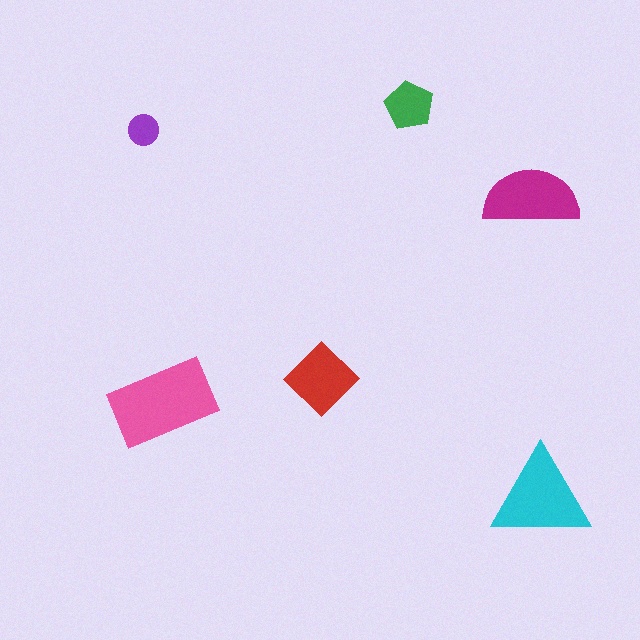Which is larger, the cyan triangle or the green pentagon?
The cyan triangle.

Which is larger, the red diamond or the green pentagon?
The red diamond.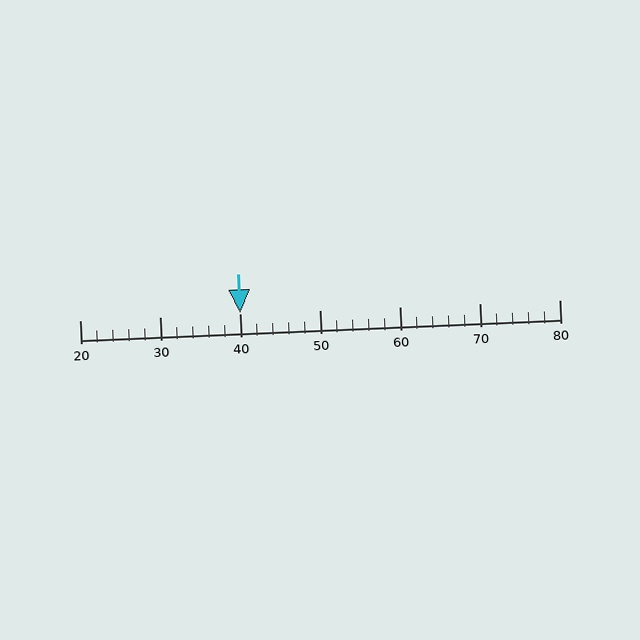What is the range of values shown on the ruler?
The ruler shows values from 20 to 80.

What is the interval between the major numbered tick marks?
The major tick marks are spaced 10 units apart.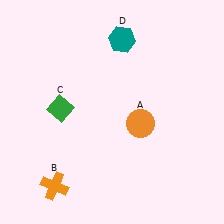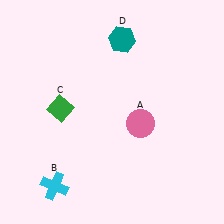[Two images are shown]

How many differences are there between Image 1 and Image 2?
There are 2 differences between the two images.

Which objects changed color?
A changed from orange to pink. B changed from orange to cyan.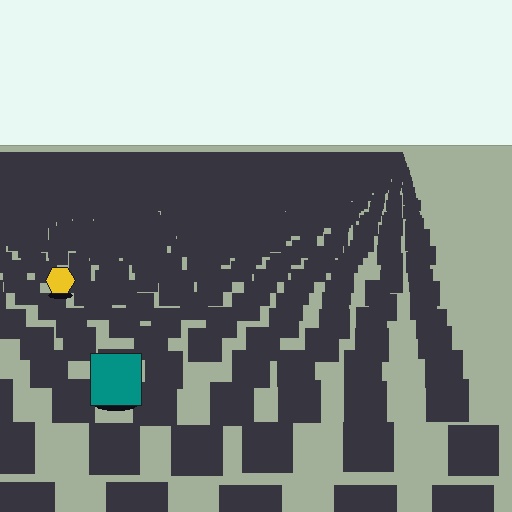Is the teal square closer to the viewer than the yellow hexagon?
Yes. The teal square is closer — you can tell from the texture gradient: the ground texture is coarser near it.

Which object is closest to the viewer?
The teal square is closest. The texture marks near it are larger and more spread out.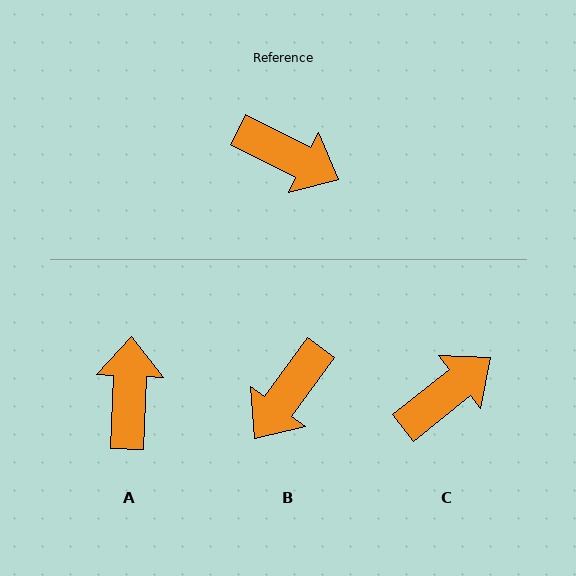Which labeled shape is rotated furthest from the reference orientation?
A, about 114 degrees away.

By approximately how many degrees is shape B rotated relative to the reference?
Approximately 100 degrees clockwise.